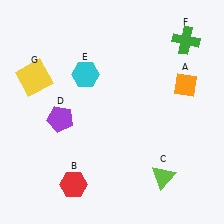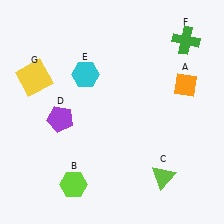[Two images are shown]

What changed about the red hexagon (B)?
In Image 1, B is red. In Image 2, it changed to lime.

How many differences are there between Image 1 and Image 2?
There is 1 difference between the two images.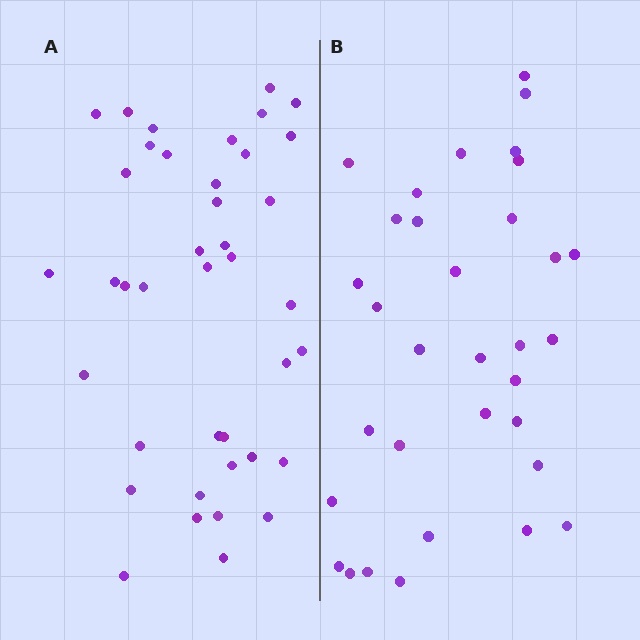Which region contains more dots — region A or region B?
Region A (the left region) has more dots.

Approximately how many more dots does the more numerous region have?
Region A has roughly 8 or so more dots than region B.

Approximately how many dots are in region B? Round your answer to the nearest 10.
About 30 dots. (The exact count is 33, which rounds to 30.)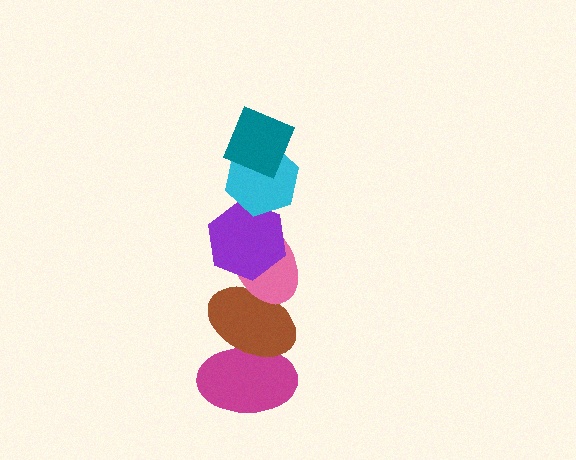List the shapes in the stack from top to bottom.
From top to bottom: the teal diamond, the cyan hexagon, the purple hexagon, the pink ellipse, the brown ellipse, the magenta ellipse.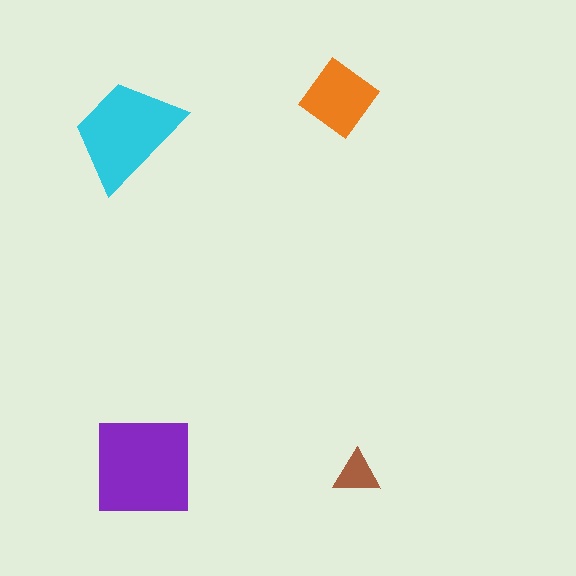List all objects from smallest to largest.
The brown triangle, the orange diamond, the cyan trapezoid, the purple square.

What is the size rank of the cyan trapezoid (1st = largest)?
2nd.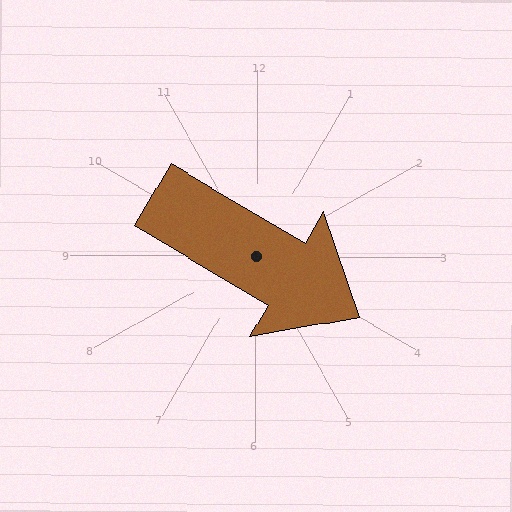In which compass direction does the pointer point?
Southeast.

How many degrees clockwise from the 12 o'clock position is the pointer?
Approximately 120 degrees.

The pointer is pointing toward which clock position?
Roughly 4 o'clock.